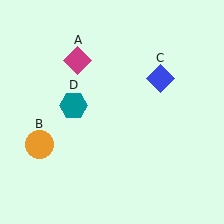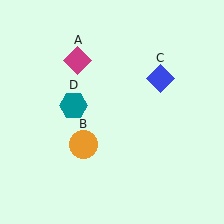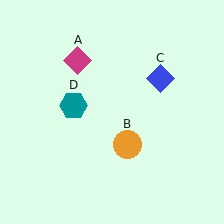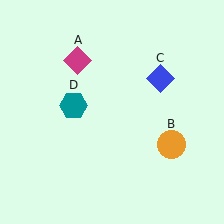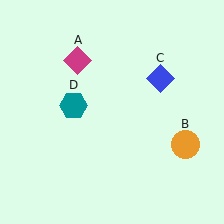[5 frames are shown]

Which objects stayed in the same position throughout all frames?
Magenta diamond (object A) and blue diamond (object C) and teal hexagon (object D) remained stationary.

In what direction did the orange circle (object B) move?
The orange circle (object B) moved right.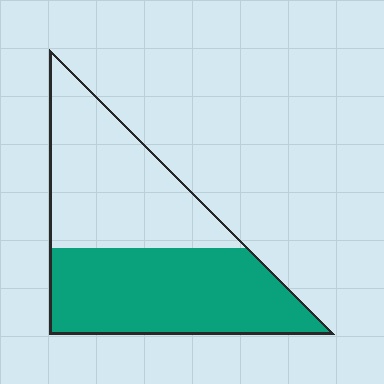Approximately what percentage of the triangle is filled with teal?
Approximately 50%.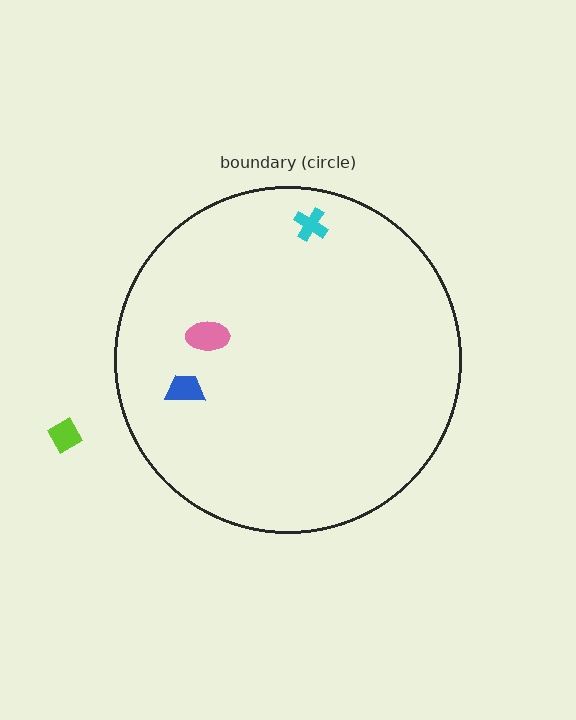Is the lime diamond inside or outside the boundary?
Outside.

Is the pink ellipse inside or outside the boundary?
Inside.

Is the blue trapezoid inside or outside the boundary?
Inside.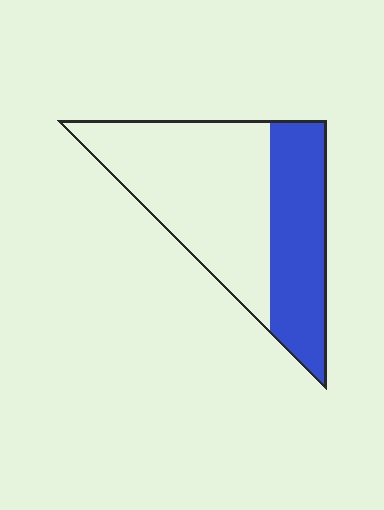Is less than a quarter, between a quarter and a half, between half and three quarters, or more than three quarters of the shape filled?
Between a quarter and a half.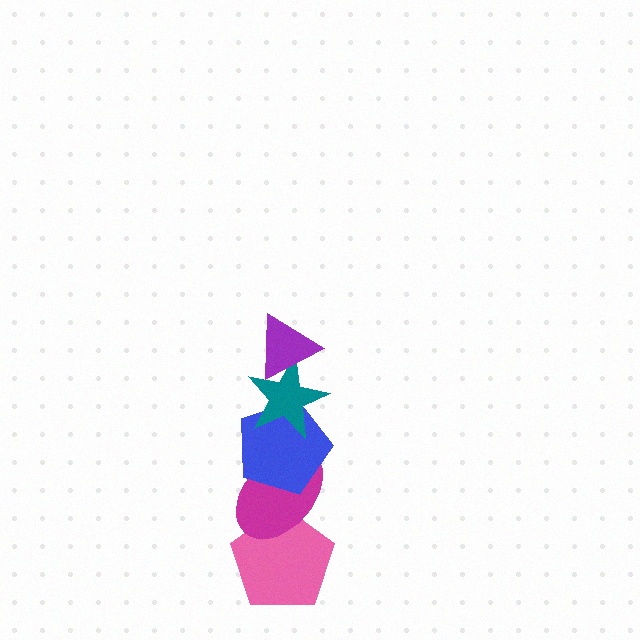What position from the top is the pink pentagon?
The pink pentagon is 5th from the top.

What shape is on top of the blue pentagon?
The teal star is on top of the blue pentagon.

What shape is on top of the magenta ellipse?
The blue pentagon is on top of the magenta ellipse.